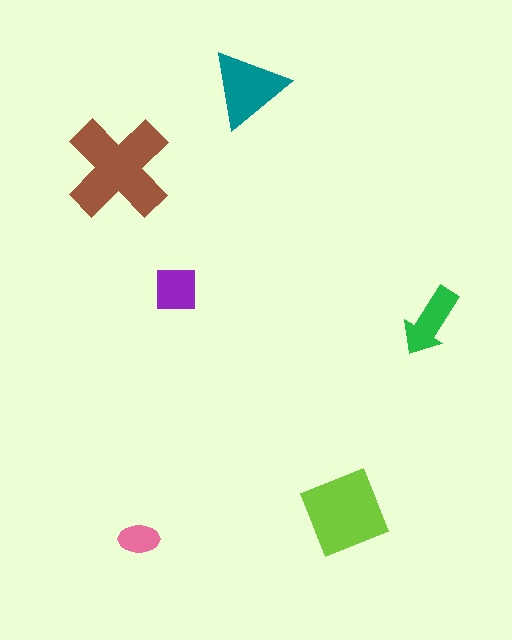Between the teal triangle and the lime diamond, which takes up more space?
The lime diamond.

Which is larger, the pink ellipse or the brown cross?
The brown cross.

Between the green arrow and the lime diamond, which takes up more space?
The lime diamond.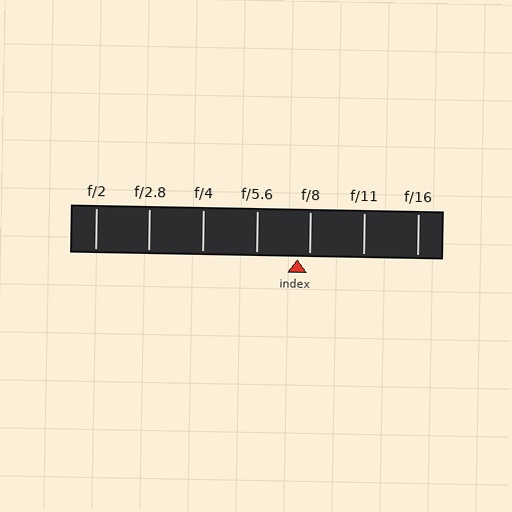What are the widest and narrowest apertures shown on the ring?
The widest aperture shown is f/2 and the narrowest is f/16.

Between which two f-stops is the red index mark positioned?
The index mark is between f/5.6 and f/8.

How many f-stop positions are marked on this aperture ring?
There are 7 f-stop positions marked.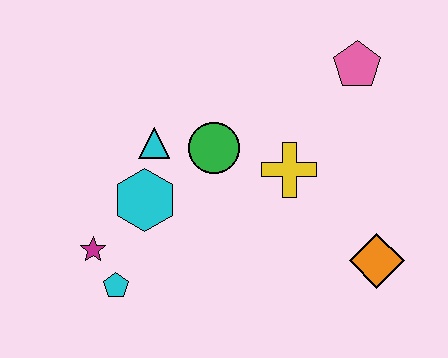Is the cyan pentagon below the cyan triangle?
Yes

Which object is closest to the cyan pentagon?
The magenta star is closest to the cyan pentagon.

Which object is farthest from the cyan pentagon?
The pink pentagon is farthest from the cyan pentagon.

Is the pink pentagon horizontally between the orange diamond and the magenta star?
Yes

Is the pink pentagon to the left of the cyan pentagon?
No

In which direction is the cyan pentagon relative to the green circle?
The cyan pentagon is below the green circle.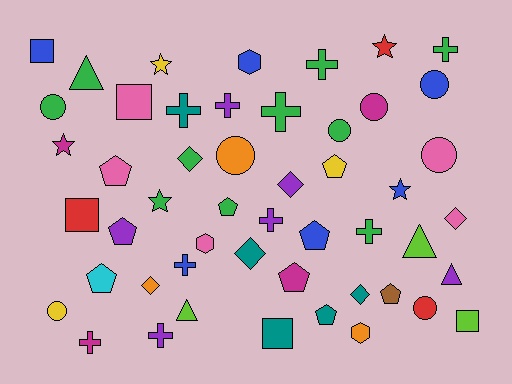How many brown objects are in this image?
There is 1 brown object.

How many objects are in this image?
There are 50 objects.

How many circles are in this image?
There are 8 circles.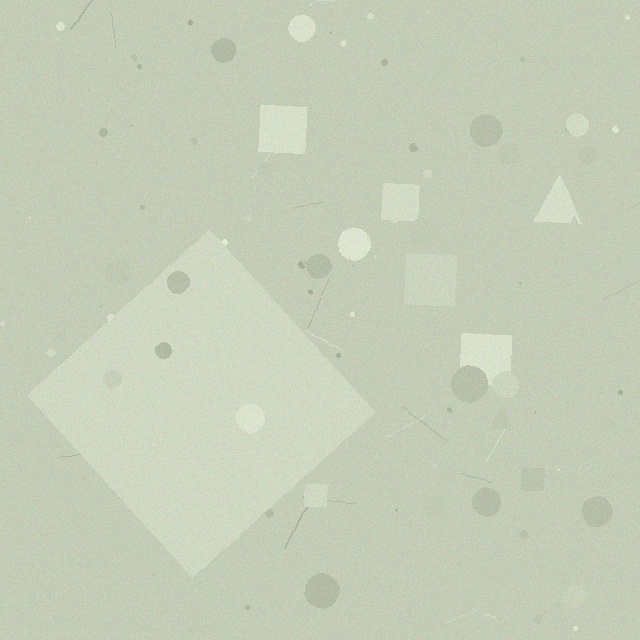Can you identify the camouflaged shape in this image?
The camouflaged shape is a diamond.